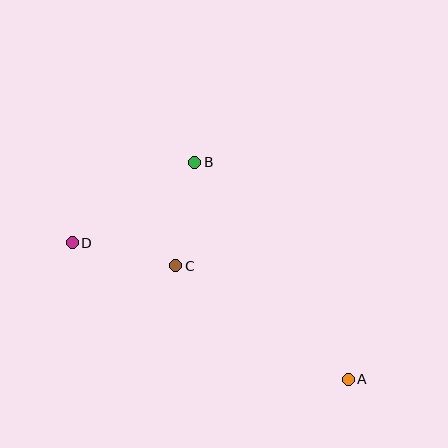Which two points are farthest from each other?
Points A and D are farthest from each other.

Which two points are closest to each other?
Points B and C are closest to each other.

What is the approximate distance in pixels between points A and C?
The distance between A and C is approximately 207 pixels.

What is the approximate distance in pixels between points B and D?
The distance between B and D is approximately 146 pixels.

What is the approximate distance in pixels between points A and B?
The distance between A and B is approximately 266 pixels.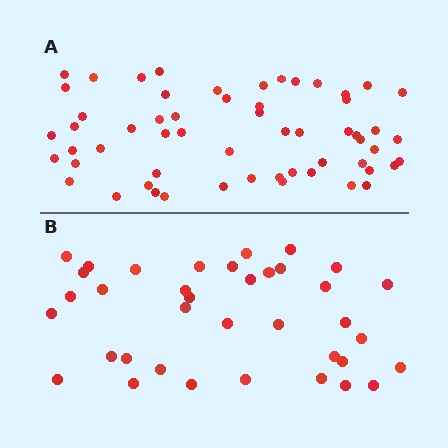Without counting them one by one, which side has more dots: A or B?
Region A (the top region) has more dots.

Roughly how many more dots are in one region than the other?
Region A has approximately 20 more dots than region B.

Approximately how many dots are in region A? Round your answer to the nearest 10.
About 60 dots. (The exact count is 58, which rounds to 60.)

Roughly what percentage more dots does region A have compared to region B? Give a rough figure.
About 55% more.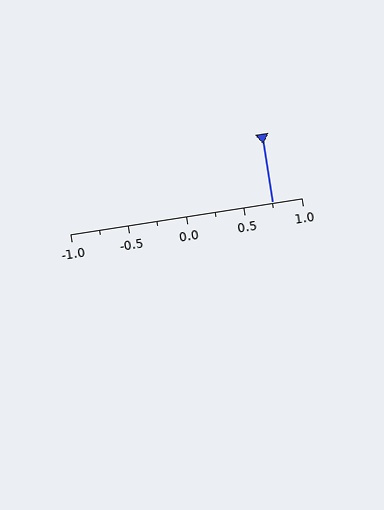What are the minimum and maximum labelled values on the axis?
The axis runs from -1.0 to 1.0.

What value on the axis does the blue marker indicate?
The marker indicates approximately 0.75.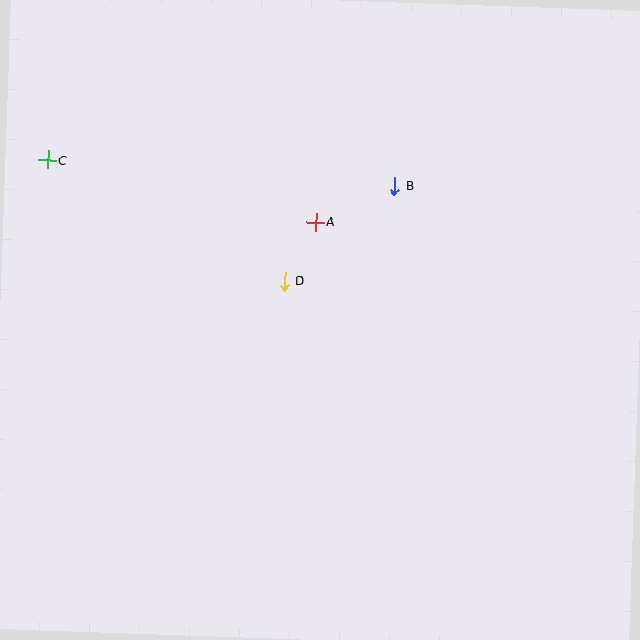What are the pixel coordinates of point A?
Point A is at (316, 222).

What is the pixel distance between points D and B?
The distance between D and B is 145 pixels.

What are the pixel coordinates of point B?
Point B is at (394, 186).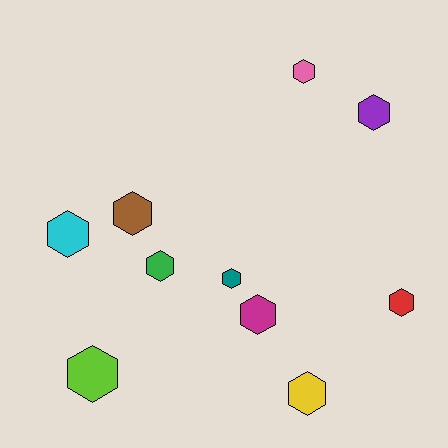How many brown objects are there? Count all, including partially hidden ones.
There is 1 brown object.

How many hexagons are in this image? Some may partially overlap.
There are 10 hexagons.